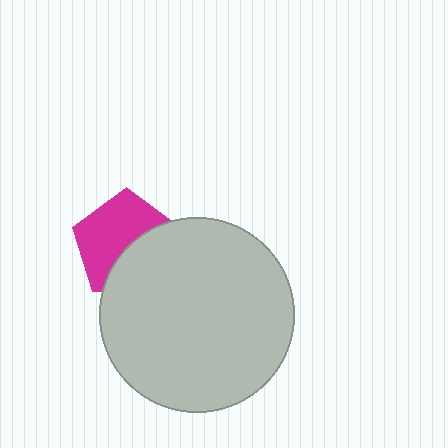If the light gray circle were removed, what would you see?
You would see the complete magenta pentagon.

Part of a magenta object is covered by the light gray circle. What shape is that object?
It is a pentagon.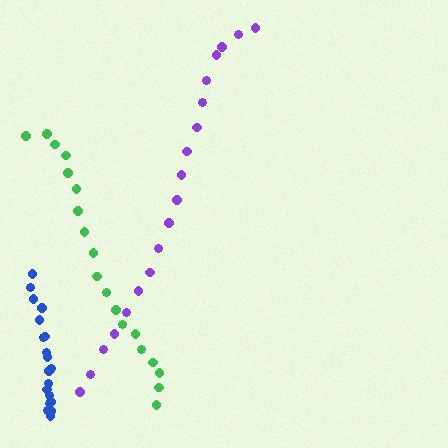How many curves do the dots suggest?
There are 3 distinct paths.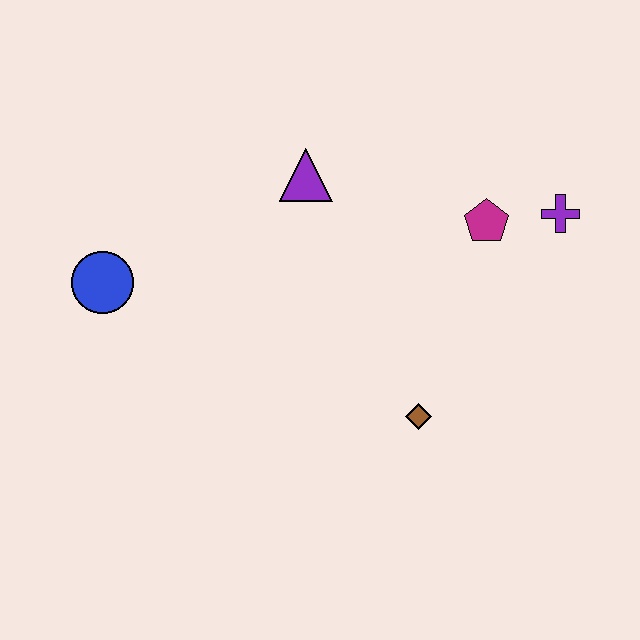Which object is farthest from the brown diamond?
The blue circle is farthest from the brown diamond.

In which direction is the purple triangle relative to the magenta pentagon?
The purple triangle is to the left of the magenta pentagon.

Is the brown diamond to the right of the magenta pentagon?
No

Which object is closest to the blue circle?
The purple triangle is closest to the blue circle.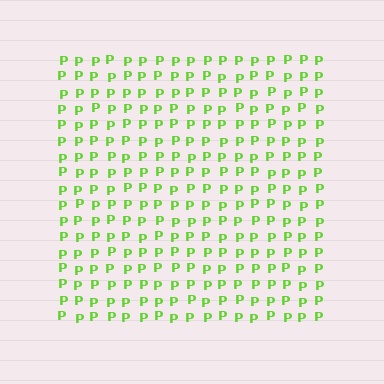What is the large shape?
The large shape is a square.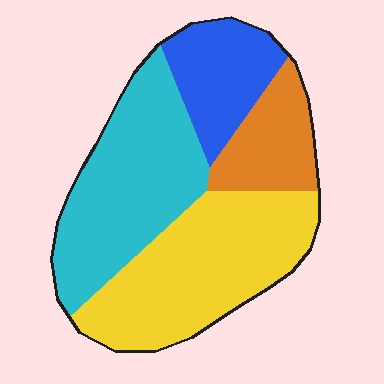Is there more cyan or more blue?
Cyan.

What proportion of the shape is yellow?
Yellow takes up about three eighths (3/8) of the shape.